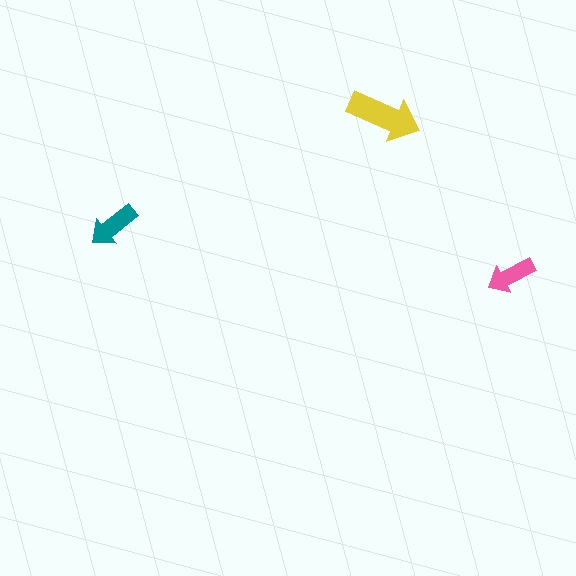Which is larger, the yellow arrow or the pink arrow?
The yellow one.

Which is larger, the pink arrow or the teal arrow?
The teal one.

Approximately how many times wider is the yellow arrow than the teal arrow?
About 1.5 times wider.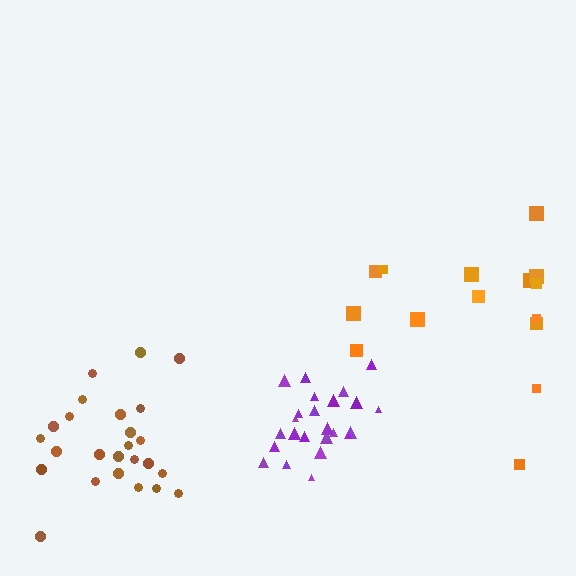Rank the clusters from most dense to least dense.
purple, brown, orange.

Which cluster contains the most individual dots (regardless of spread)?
Purple (26).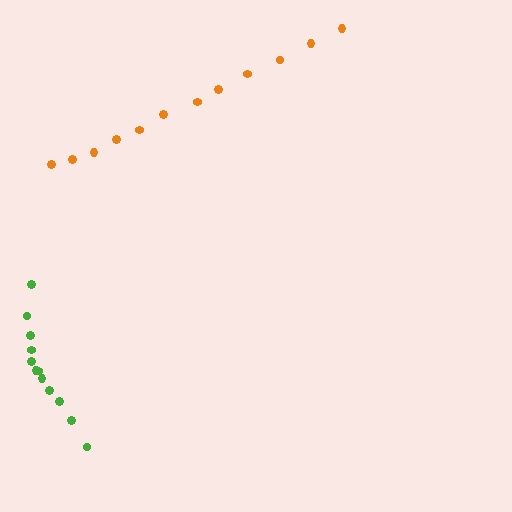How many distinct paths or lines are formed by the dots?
There are 2 distinct paths.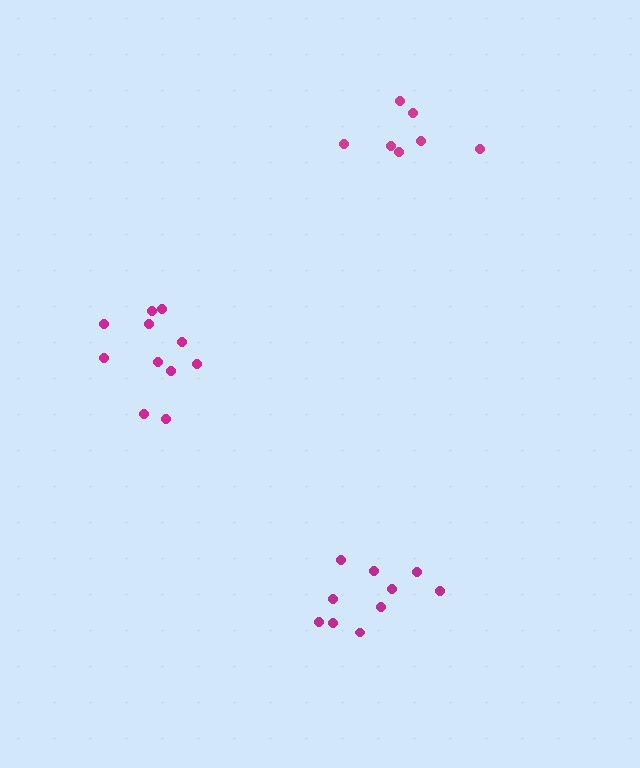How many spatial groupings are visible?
There are 3 spatial groupings.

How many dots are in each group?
Group 1: 11 dots, Group 2: 10 dots, Group 3: 7 dots (28 total).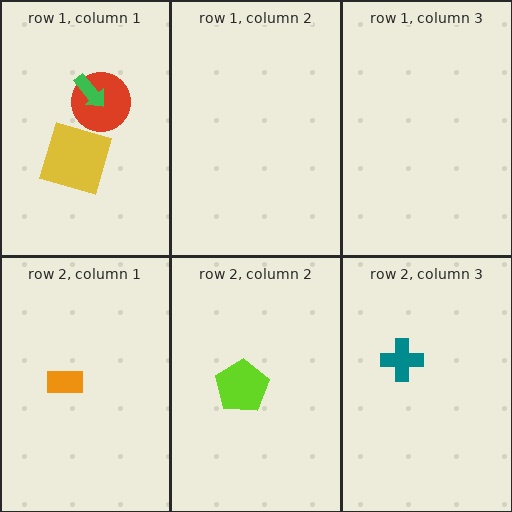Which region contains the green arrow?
The row 1, column 1 region.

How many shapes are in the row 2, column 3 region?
1.